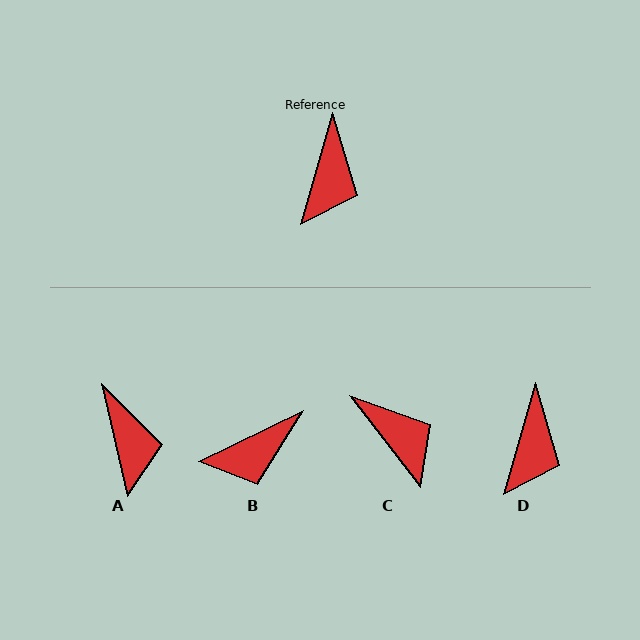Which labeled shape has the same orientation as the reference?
D.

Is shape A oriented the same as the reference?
No, it is off by about 29 degrees.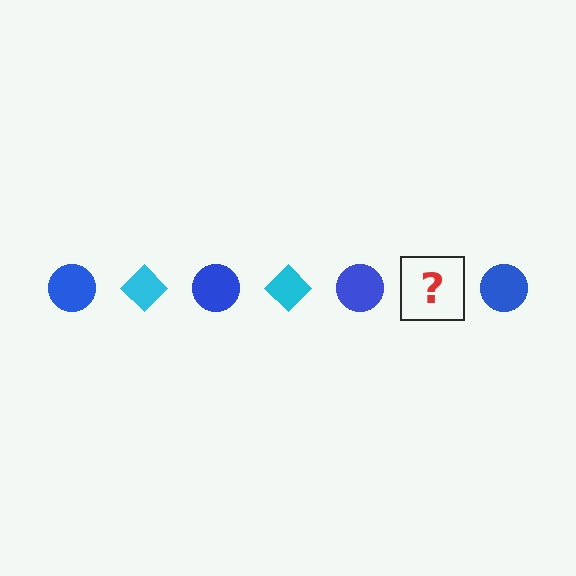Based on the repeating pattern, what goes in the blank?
The blank should be a cyan diamond.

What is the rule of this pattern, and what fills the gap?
The rule is that the pattern alternates between blue circle and cyan diamond. The gap should be filled with a cyan diamond.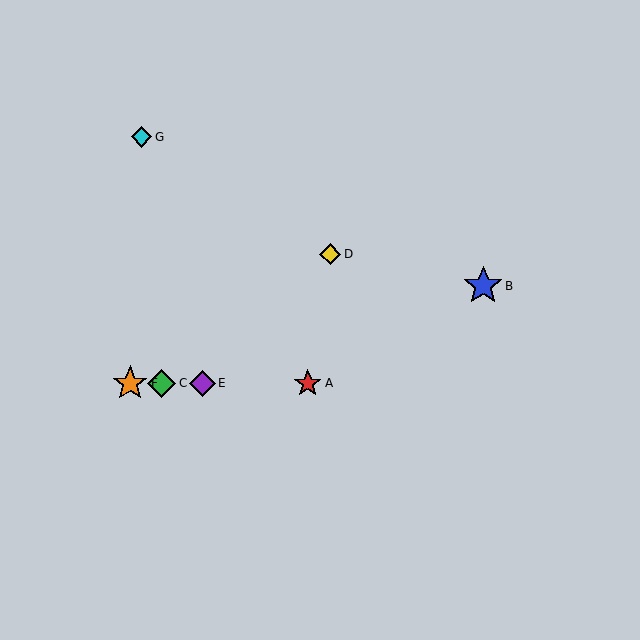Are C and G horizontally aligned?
No, C is at y≈383 and G is at y≈137.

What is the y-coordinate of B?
Object B is at y≈286.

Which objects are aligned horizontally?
Objects A, C, E, F are aligned horizontally.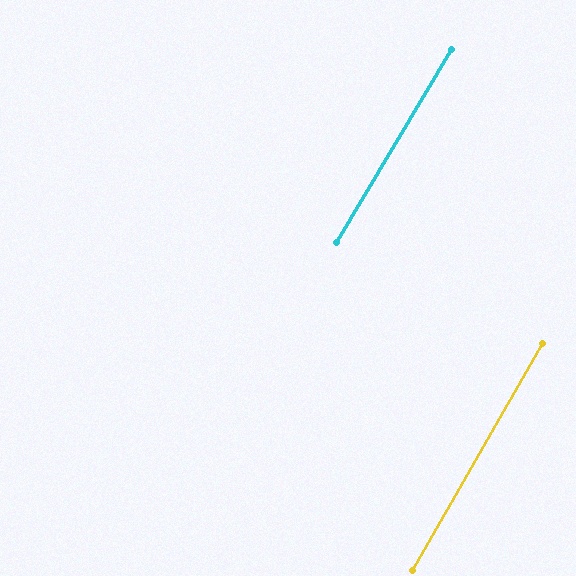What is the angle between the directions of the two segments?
Approximately 1 degree.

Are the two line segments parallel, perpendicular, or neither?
Parallel — their directions differ by only 1.1°.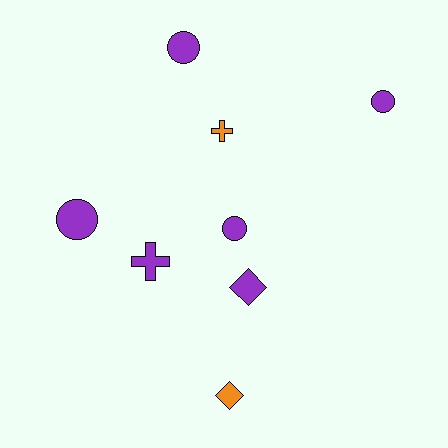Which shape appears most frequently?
Circle, with 4 objects.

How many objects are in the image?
There are 8 objects.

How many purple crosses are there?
There is 1 purple cross.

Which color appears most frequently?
Purple, with 6 objects.